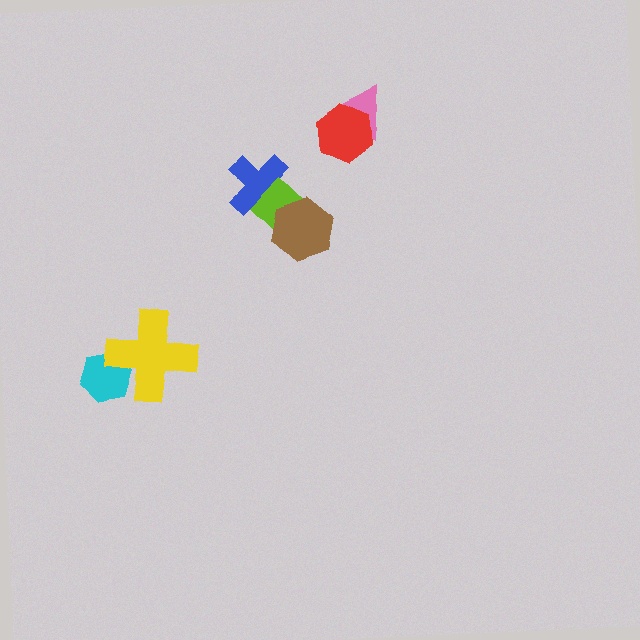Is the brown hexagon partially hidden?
No, no other shape covers it.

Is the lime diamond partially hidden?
Yes, it is partially covered by another shape.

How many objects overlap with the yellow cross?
1 object overlaps with the yellow cross.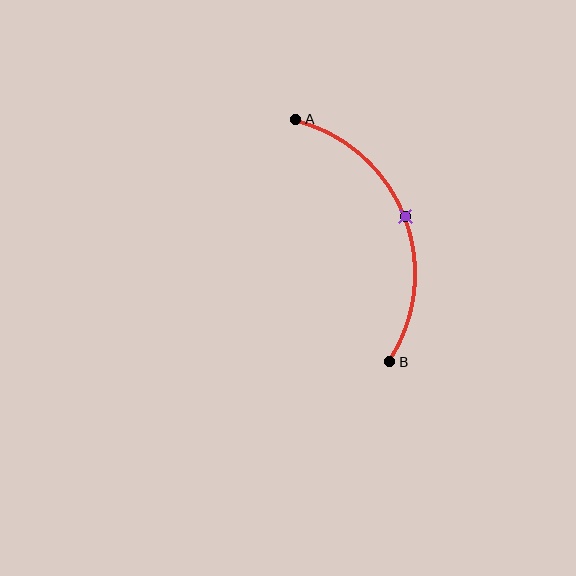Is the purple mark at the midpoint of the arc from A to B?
Yes. The purple mark lies on the arc at equal arc-length from both A and B — it is the arc midpoint.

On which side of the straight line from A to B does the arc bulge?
The arc bulges to the right of the straight line connecting A and B.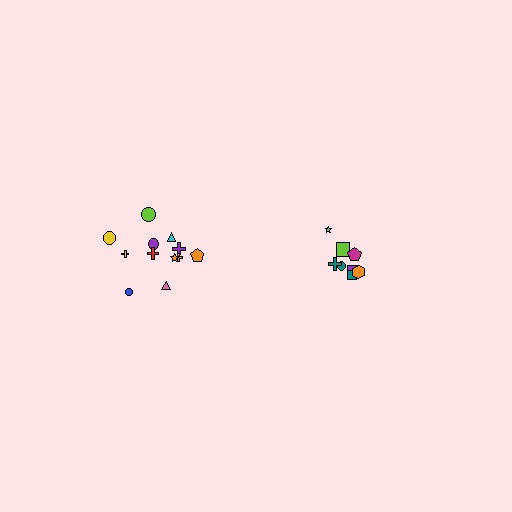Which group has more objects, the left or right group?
The left group.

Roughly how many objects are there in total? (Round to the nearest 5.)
Roughly 20 objects in total.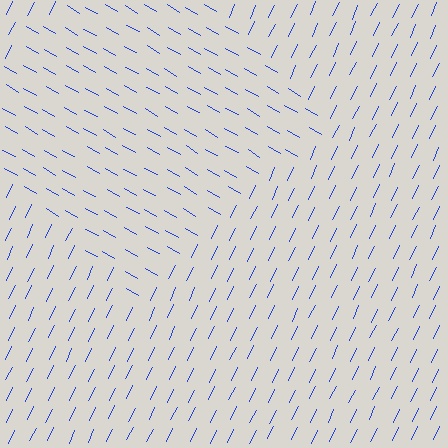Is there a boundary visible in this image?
Yes, there is a texture boundary formed by a change in line orientation.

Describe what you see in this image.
The image is filled with small blue line segments. A diamond region in the image has lines oriented differently from the surrounding lines, creating a visible texture boundary.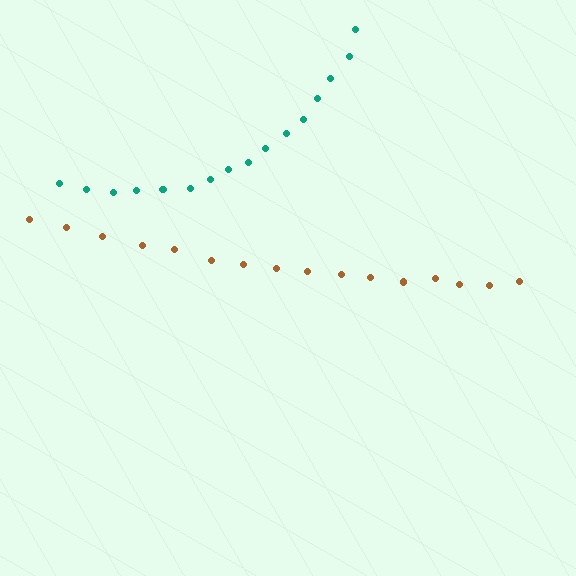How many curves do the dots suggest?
There are 2 distinct paths.